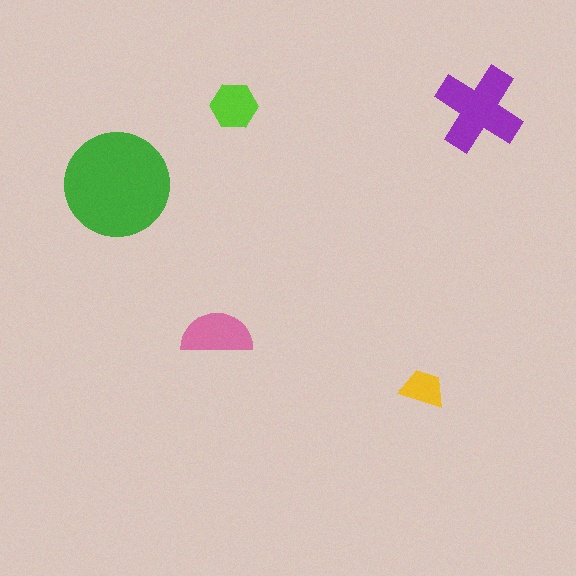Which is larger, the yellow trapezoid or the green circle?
The green circle.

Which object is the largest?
The green circle.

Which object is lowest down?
The yellow trapezoid is bottommost.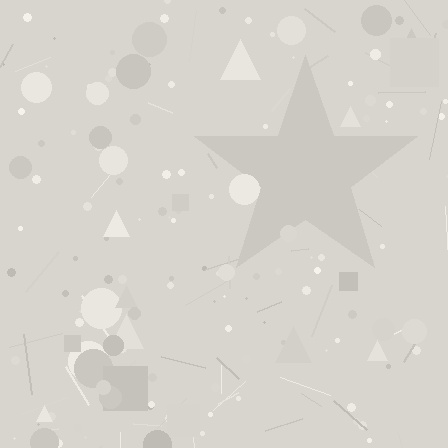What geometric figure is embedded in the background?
A star is embedded in the background.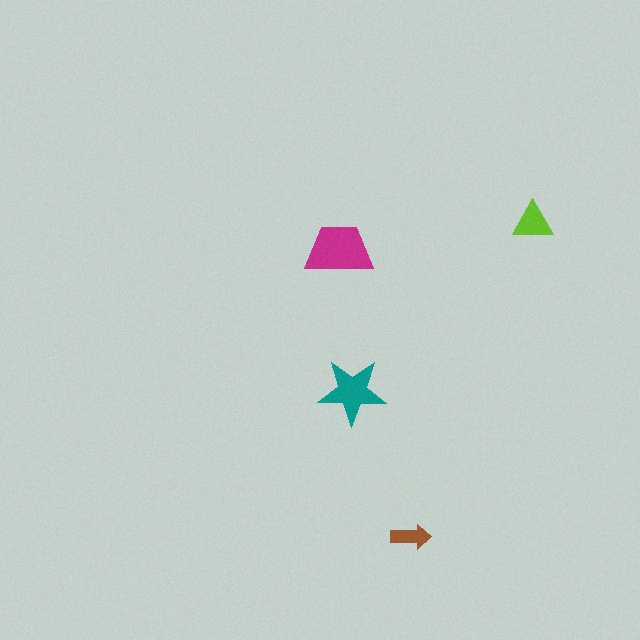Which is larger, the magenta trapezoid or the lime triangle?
The magenta trapezoid.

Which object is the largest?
The magenta trapezoid.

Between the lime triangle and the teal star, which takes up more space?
The teal star.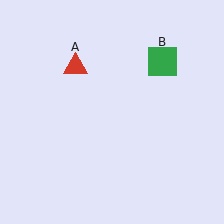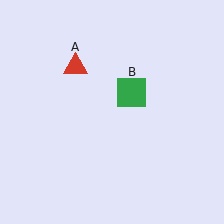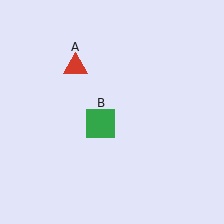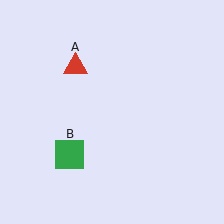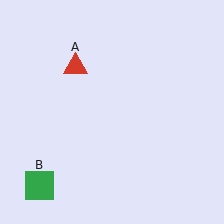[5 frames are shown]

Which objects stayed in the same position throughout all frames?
Red triangle (object A) remained stationary.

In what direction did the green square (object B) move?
The green square (object B) moved down and to the left.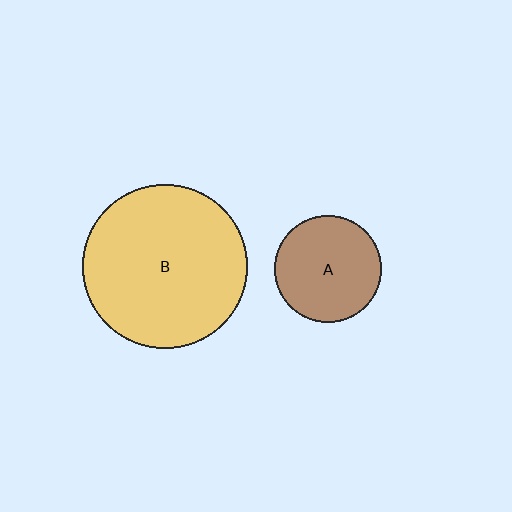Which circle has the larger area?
Circle B (yellow).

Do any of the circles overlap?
No, none of the circles overlap.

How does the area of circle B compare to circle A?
Approximately 2.4 times.